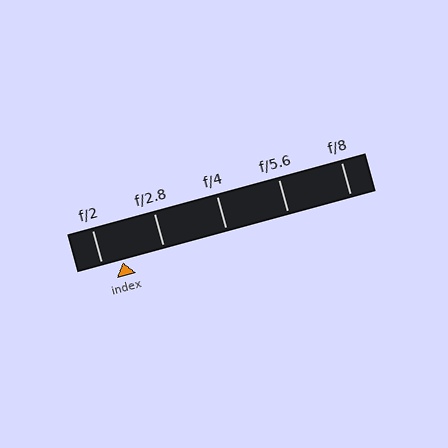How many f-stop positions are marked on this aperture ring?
There are 5 f-stop positions marked.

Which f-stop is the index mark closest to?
The index mark is closest to f/2.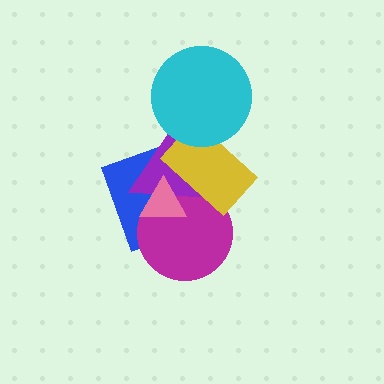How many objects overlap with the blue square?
4 objects overlap with the blue square.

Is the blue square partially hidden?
Yes, it is partially covered by another shape.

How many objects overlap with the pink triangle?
4 objects overlap with the pink triangle.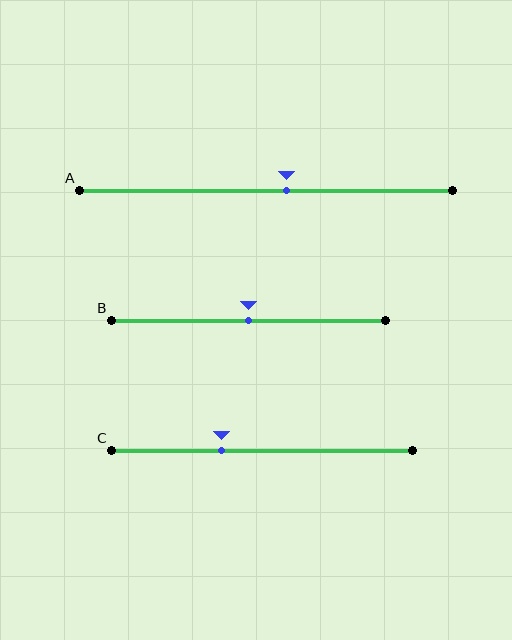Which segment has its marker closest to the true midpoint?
Segment B has its marker closest to the true midpoint.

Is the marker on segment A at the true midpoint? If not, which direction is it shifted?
No, the marker on segment A is shifted to the right by about 6% of the segment length.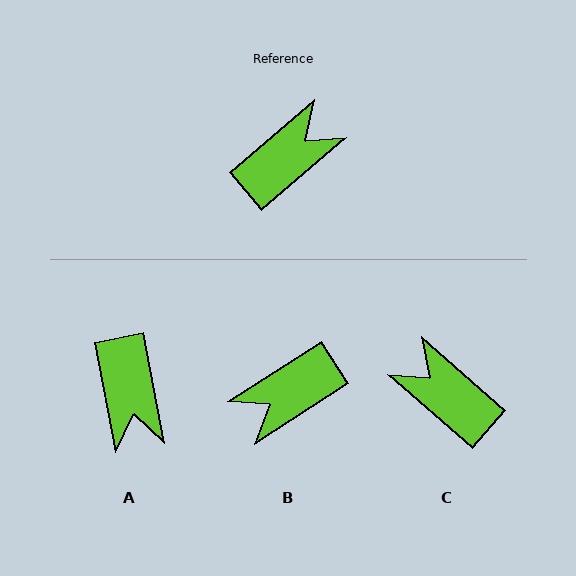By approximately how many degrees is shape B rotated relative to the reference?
Approximately 172 degrees counter-clockwise.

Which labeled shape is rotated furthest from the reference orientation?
B, about 172 degrees away.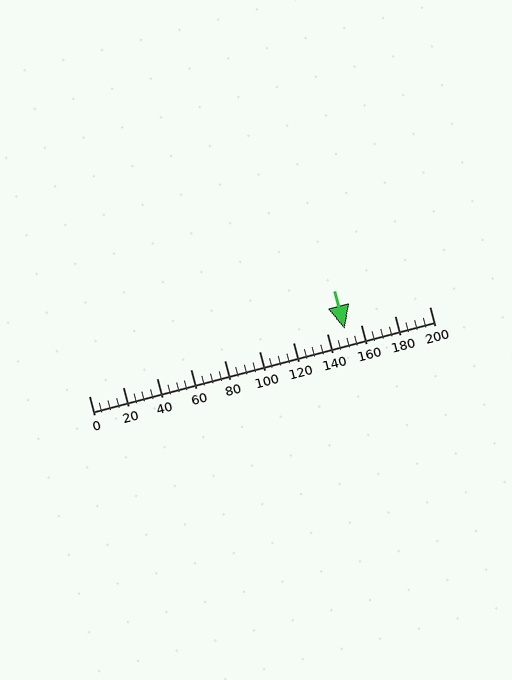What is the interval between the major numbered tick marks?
The major tick marks are spaced 20 units apart.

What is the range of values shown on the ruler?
The ruler shows values from 0 to 200.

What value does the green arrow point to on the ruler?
The green arrow points to approximately 150.